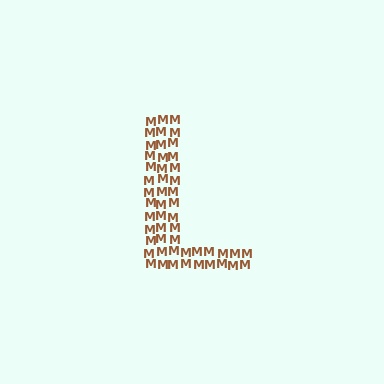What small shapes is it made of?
It is made of small letter M's.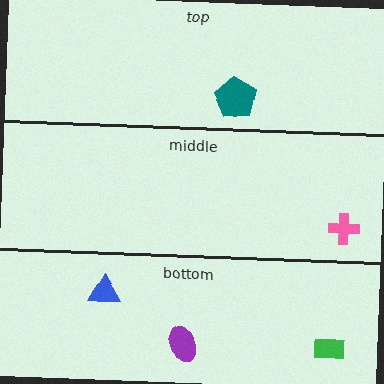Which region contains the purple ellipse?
The bottom region.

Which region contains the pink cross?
The middle region.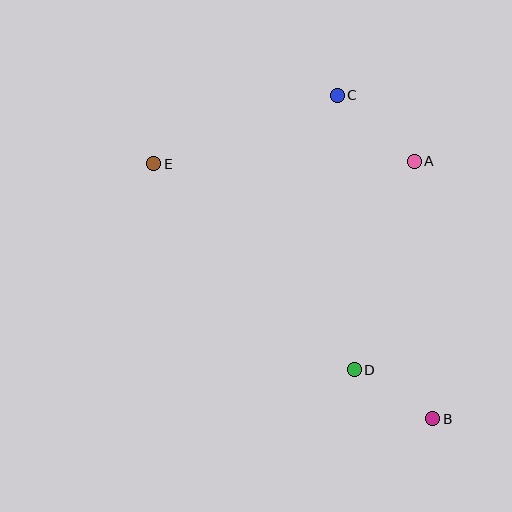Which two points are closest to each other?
Points B and D are closest to each other.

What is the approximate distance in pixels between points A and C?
The distance between A and C is approximately 101 pixels.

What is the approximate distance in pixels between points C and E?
The distance between C and E is approximately 196 pixels.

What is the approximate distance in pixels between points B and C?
The distance between B and C is approximately 337 pixels.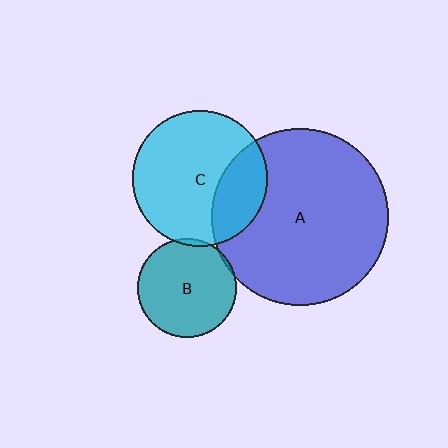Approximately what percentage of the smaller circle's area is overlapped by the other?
Approximately 5%.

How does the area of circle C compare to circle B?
Approximately 1.9 times.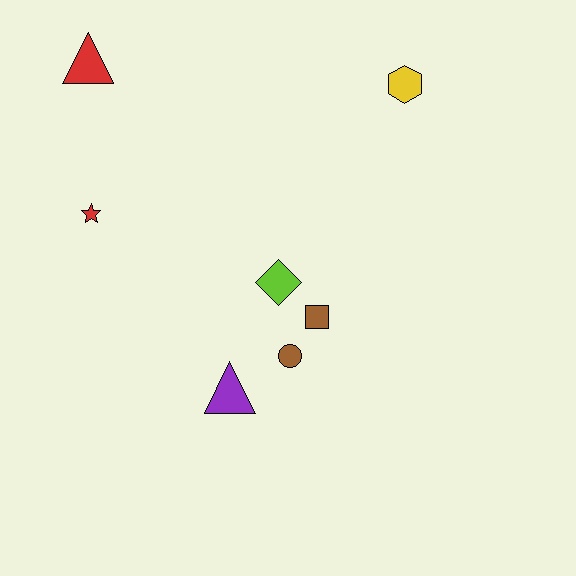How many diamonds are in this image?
There is 1 diamond.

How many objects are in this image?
There are 7 objects.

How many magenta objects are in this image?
There are no magenta objects.